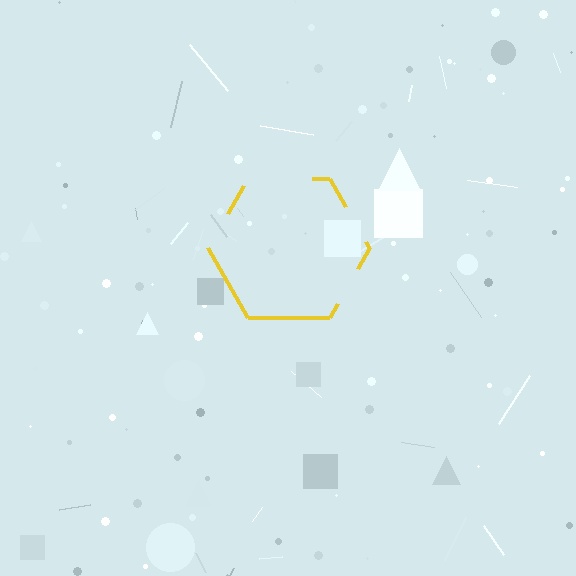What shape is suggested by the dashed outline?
The dashed outline suggests a hexagon.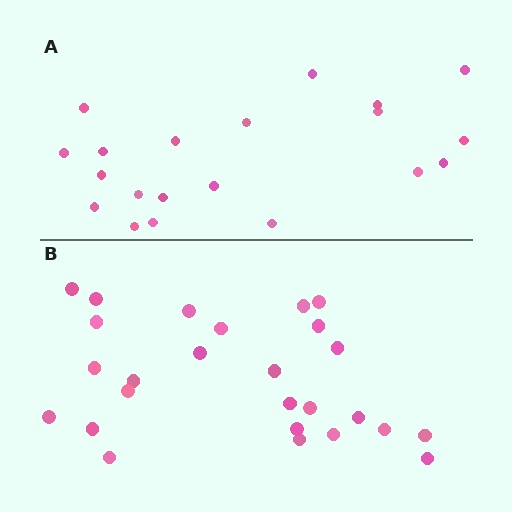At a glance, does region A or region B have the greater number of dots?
Region B (the bottom region) has more dots.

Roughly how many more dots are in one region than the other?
Region B has about 6 more dots than region A.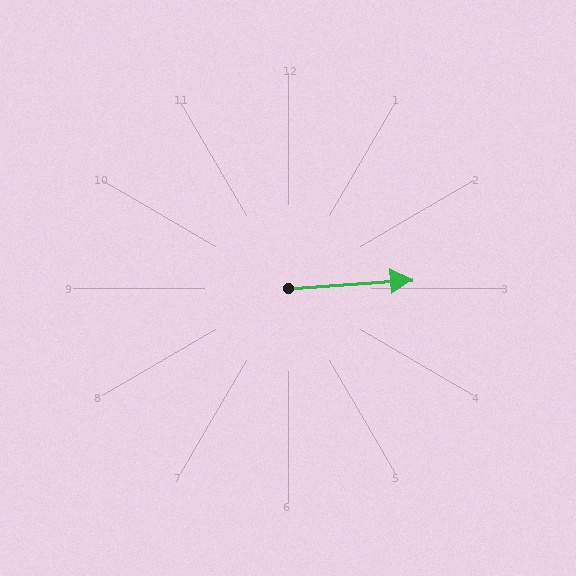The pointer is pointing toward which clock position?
Roughly 3 o'clock.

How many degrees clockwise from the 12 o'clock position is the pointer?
Approximately 86 degrees.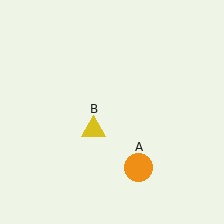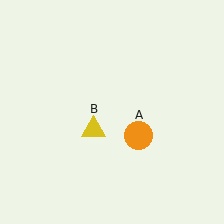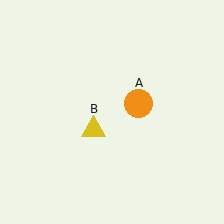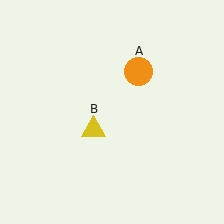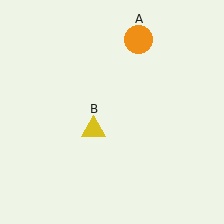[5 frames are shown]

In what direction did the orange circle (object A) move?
The orange circle (object A) moved up.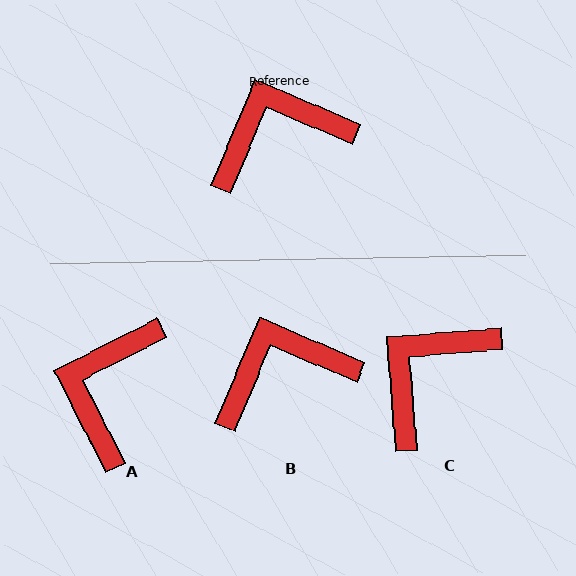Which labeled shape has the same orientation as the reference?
B.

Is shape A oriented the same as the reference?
No, it is off by about 50 degrees.